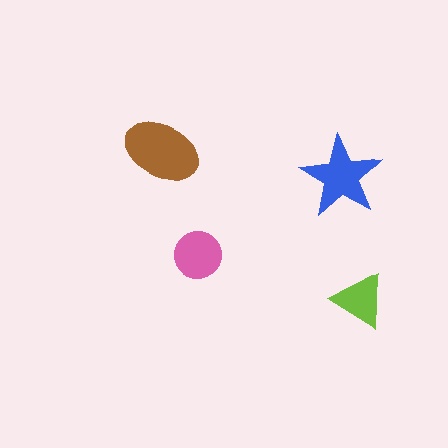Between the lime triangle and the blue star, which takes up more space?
The blue star.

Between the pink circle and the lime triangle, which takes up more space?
The pink circle.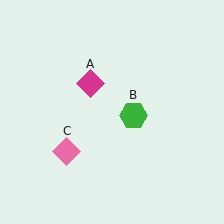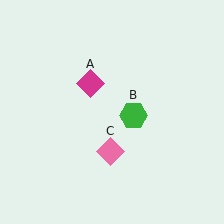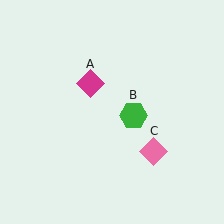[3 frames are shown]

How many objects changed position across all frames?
1 object changed position: pink diamond (object C).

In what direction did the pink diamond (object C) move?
The pink diamond (object C) moved right.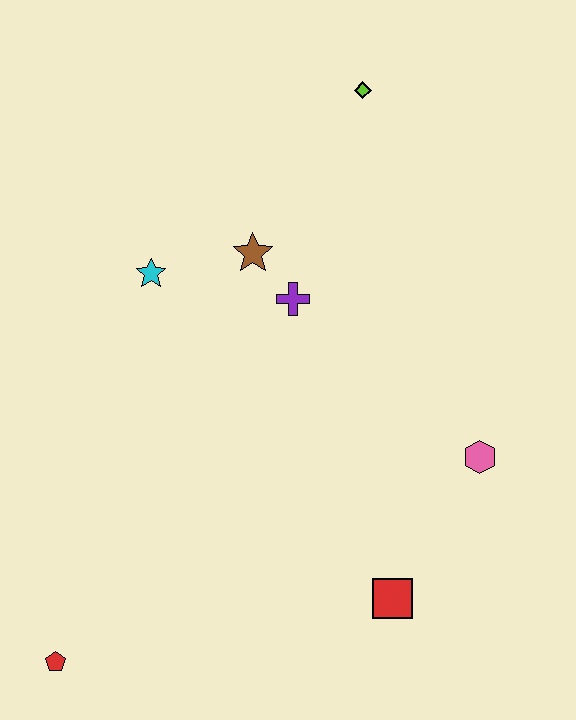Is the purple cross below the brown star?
Yes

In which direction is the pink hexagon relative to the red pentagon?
The pink hexagon is to the right of the red pentagon.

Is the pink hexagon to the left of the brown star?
No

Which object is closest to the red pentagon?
The red square is closest to the red pentagon.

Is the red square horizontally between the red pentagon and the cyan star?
No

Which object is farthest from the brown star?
The red pentagon is farthest from the brown star.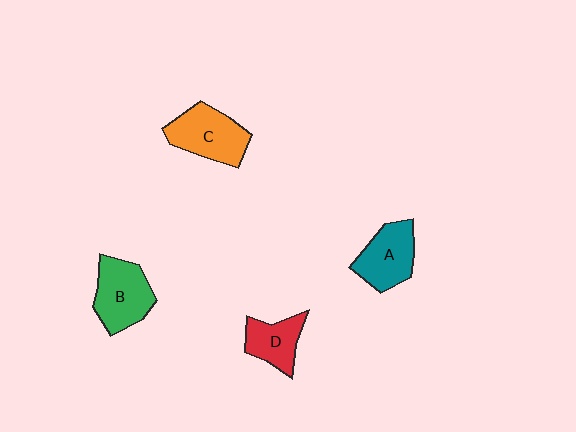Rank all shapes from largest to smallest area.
From largest to smallest: C (orange), B (green), A (teal), D (red).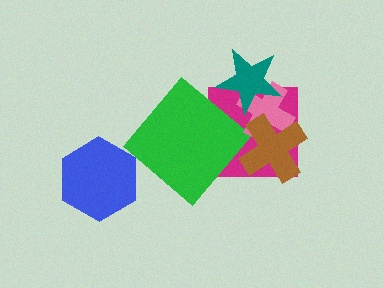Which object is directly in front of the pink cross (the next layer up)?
The teal star is directly in front of the pink cross.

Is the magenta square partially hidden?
Yes, it is partially covered by another shape.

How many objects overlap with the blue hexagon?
0 objects overlap with the blue hexagon.